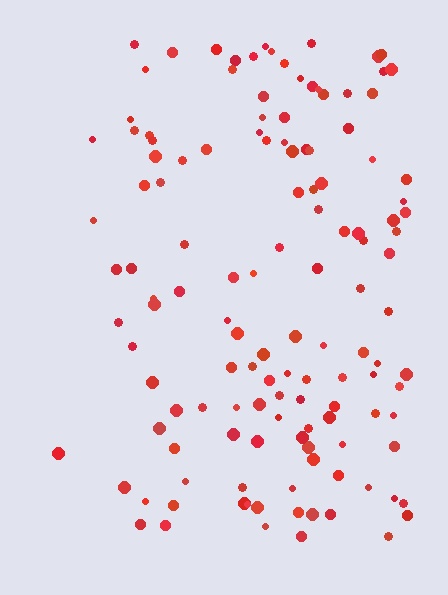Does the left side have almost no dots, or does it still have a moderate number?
Still a moderate number, just noticeably fewer than the right.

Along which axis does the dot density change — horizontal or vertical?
Horizontal.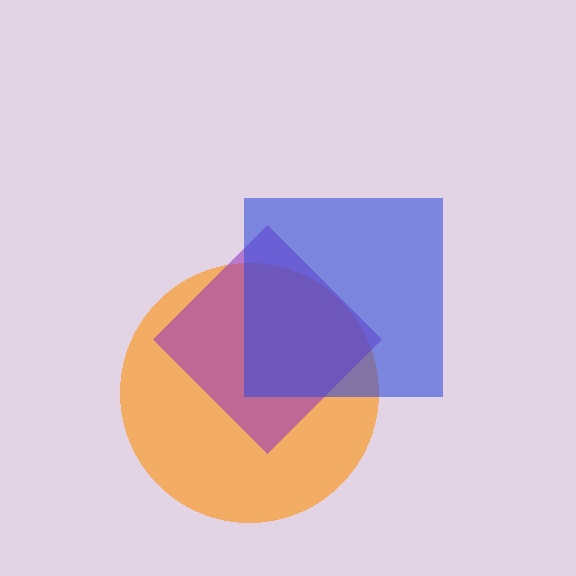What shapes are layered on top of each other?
The layered shapes are: an orange circle, a purple diamond, a blue square.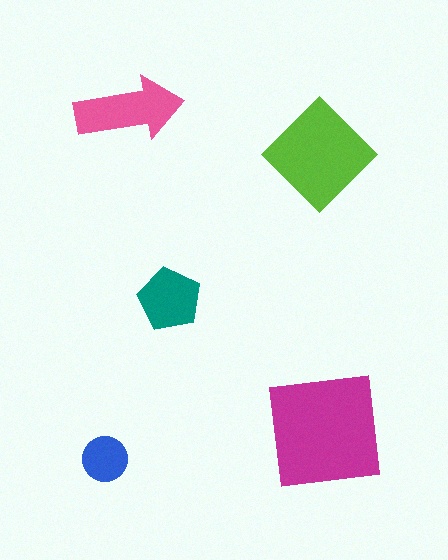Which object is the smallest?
The blue circle.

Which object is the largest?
The magenta square.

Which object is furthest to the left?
The blue circle is leftmost.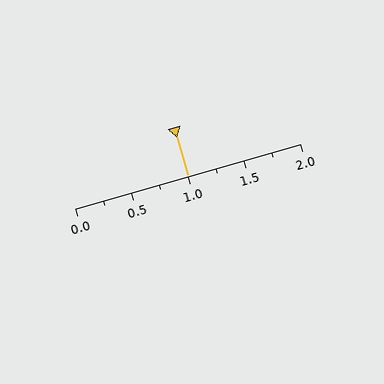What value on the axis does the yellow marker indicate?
The marker indicates approximately 1.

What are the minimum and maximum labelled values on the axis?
The axis runs from 0.0 to 2.0.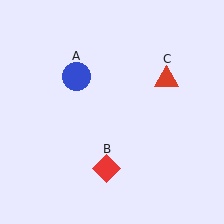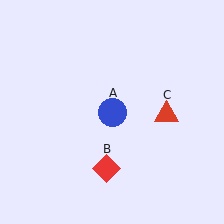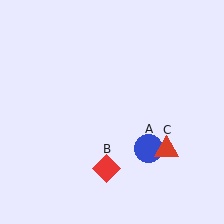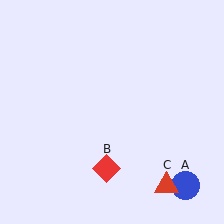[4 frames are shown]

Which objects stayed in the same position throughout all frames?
Red diamond (object B) remained stationary.